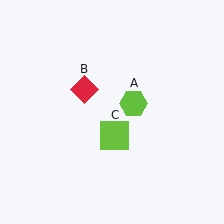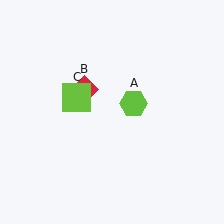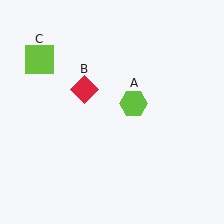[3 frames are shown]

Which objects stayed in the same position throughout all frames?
Lime hexagon (object A) and red diamond (object B) remained stationary.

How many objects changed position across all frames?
1 object changed position: lime square (object C).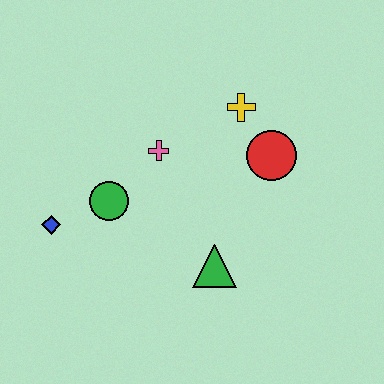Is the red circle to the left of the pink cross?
No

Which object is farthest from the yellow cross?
The blue diamond is farthest from the yellow cross.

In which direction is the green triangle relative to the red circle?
The green triangle is below the red circle.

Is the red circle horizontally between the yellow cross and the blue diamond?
No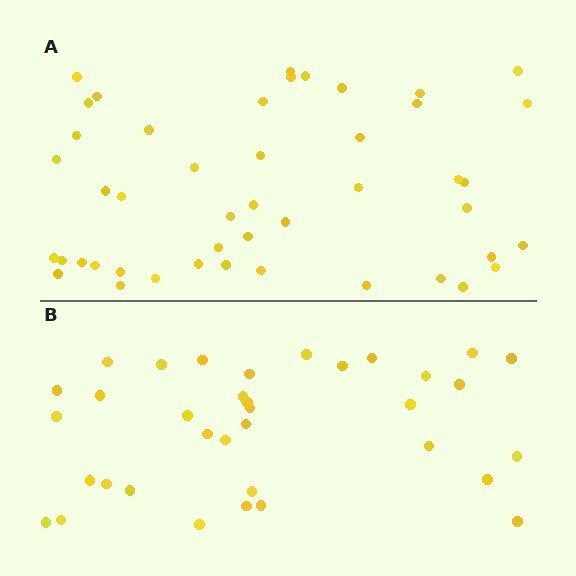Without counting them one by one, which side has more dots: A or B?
Region A (the top region) has more dots.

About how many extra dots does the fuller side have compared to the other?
Region A has roughly 12 or so more dots than region B.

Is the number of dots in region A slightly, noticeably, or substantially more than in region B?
Region A has noticeably more, but not dramatically so. The ratio is roughly 1.3 to 1.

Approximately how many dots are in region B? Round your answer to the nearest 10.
About 40 dots. (The exact count is 35, which rounds to 40.)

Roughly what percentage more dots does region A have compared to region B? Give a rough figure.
About 30% more.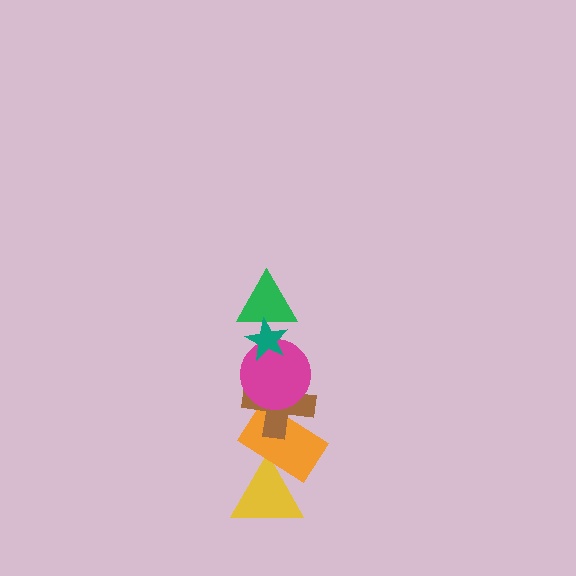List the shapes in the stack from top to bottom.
From top to bottom: the teal star, the green triangle, the magenta circle, the brown cross, the orange rectangle, the yellow triangle.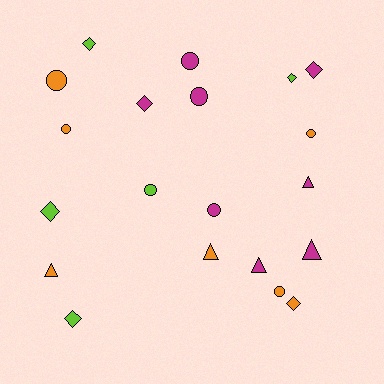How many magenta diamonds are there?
There are 2 magenta diamonds.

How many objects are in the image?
There are 20 objects.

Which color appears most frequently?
Magenta, with 8 objects.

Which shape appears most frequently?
Circle, with 8 objects.